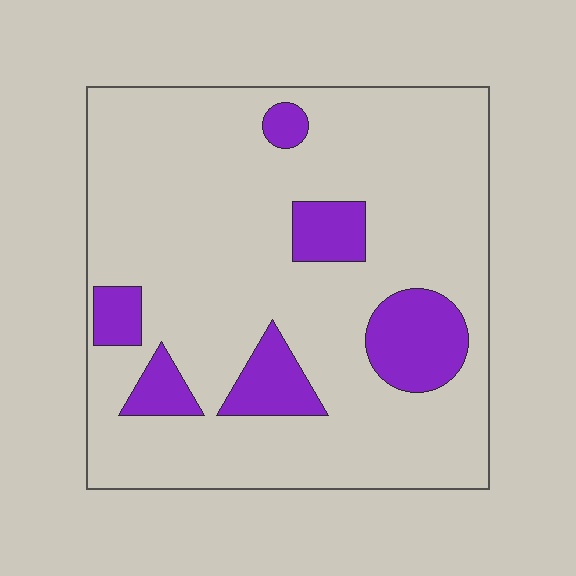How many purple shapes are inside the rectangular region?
6.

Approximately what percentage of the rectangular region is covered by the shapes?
Approximately 15%.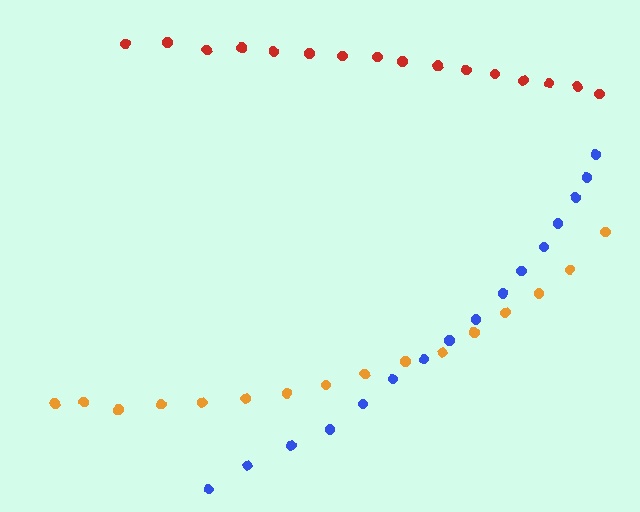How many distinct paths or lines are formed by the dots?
There are 3 distinct paths.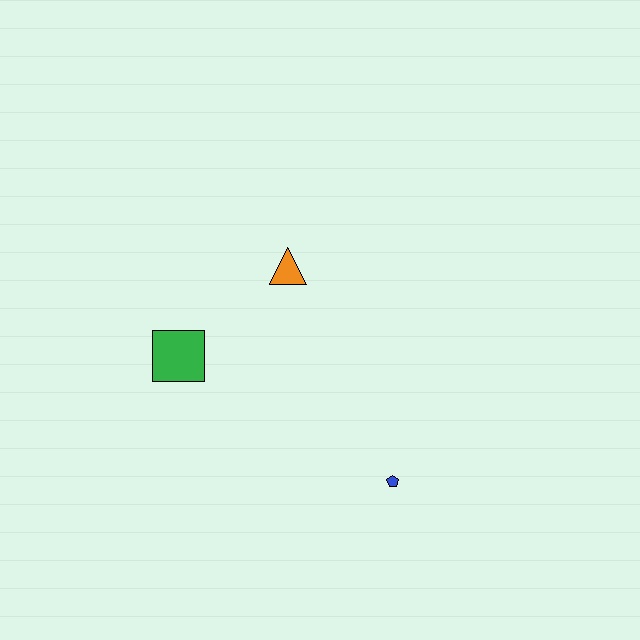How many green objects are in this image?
There is 1 green object.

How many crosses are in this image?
There are no crosses.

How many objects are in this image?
There are 3 objects.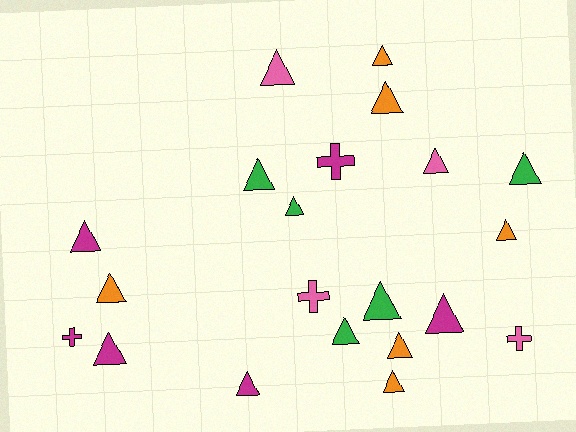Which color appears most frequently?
Orange, with 6 objects.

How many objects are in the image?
There are 21 objects.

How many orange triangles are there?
There are 6 orange triangles.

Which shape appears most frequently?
Triangle, with 17 objects.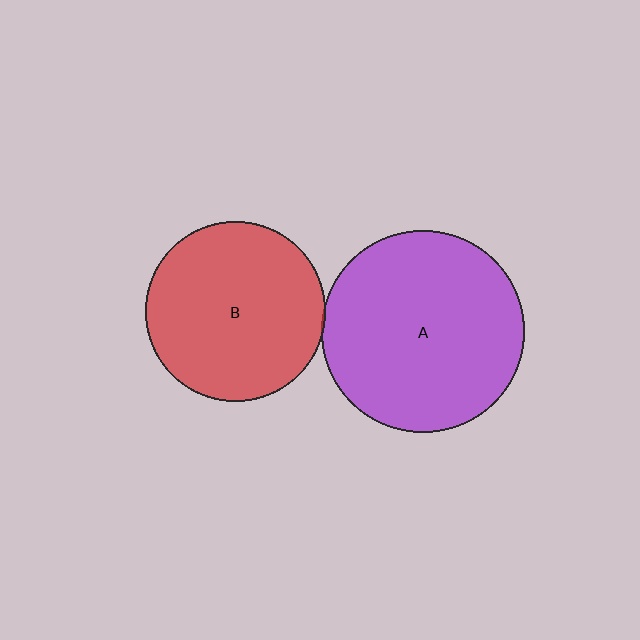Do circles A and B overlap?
Yes.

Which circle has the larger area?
Circle A (purple).